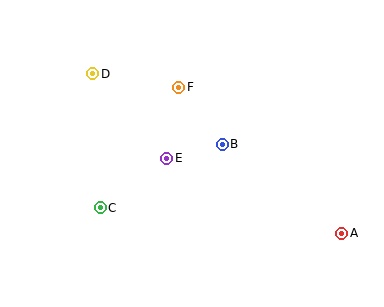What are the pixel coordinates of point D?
Point D is at (93, 74).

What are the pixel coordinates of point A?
Point A is at (342, 233).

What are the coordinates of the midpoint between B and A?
The midpoint between B and A is at (282, 189).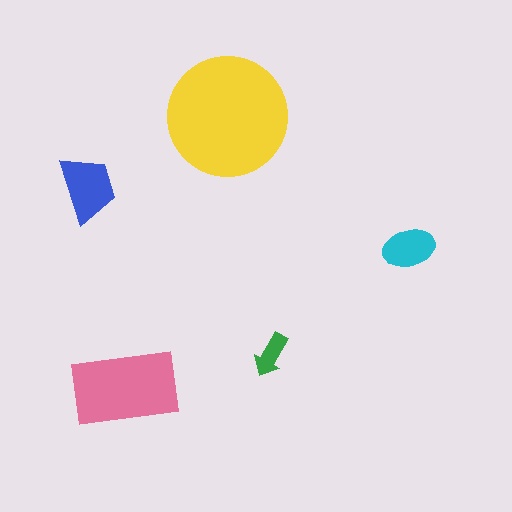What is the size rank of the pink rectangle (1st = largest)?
2nd.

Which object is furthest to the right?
The cyan ellipse is rightmost.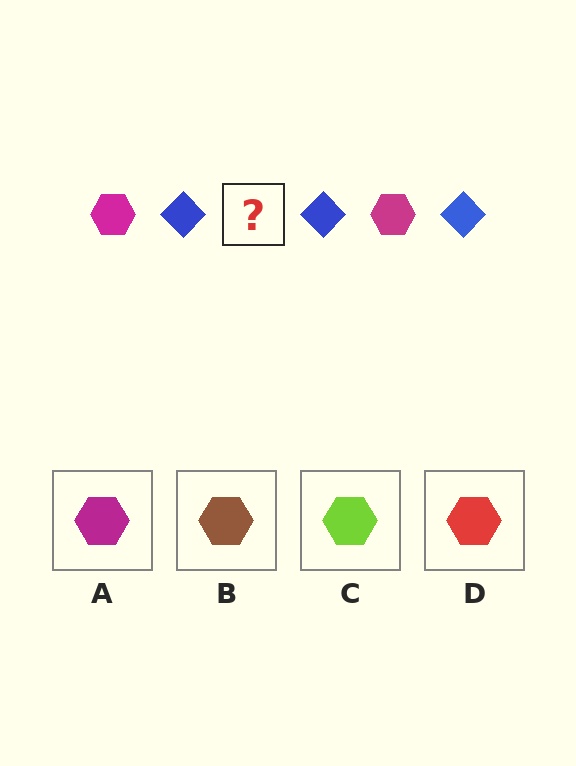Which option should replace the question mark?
Option A.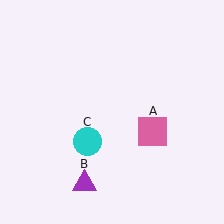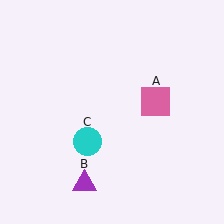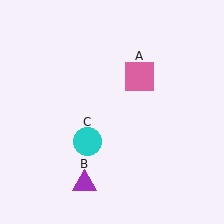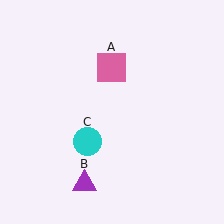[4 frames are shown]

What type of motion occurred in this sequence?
The pink square (object A) rotated counterclockwise around the center of the scene.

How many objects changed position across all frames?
1 object changed position: pink square (object A).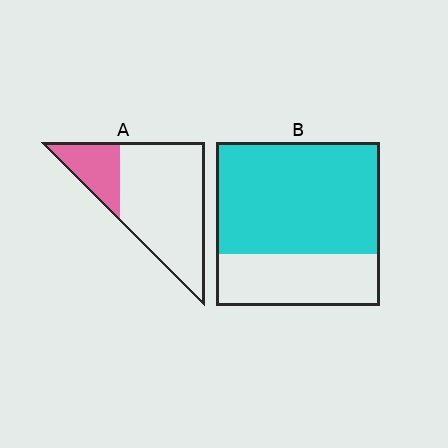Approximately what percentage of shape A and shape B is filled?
A is approximately 25% and B is approximately 70%.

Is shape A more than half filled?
No.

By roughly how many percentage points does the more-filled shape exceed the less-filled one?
By roughly 45 percentage points (B over A).